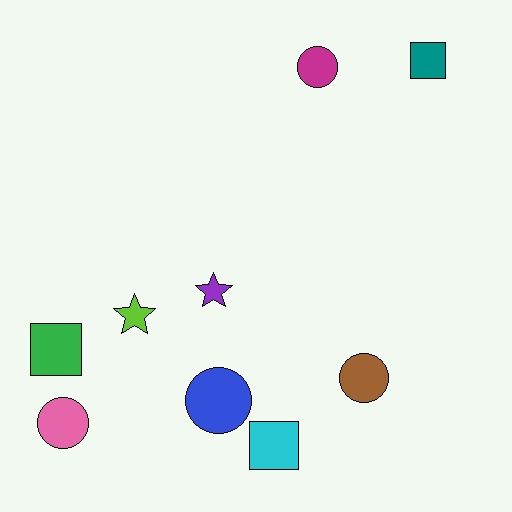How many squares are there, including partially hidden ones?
There are 3 squares.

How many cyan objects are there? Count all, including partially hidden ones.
There is 1 cyan object.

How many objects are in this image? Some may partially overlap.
There are 9 objects.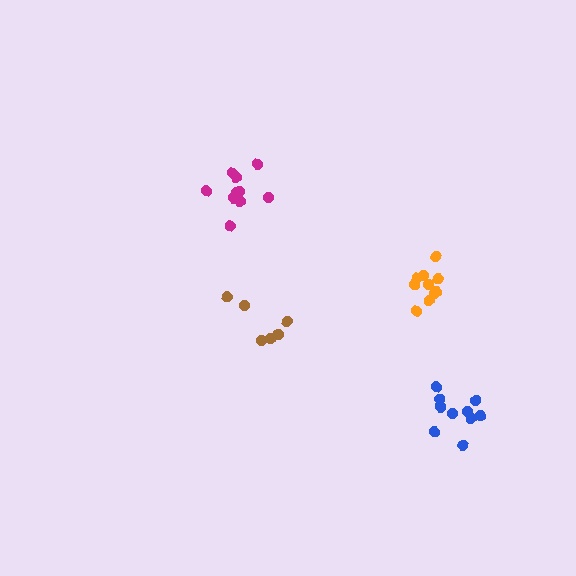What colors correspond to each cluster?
The clusters are colored: brown, magenta, blue, orange.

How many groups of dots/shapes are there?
There are 4 groups.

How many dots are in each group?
Group 1: 6 dots, Group 2: 10 dots, Group 3: 11 dots, Group 4: 10 dots (37 total).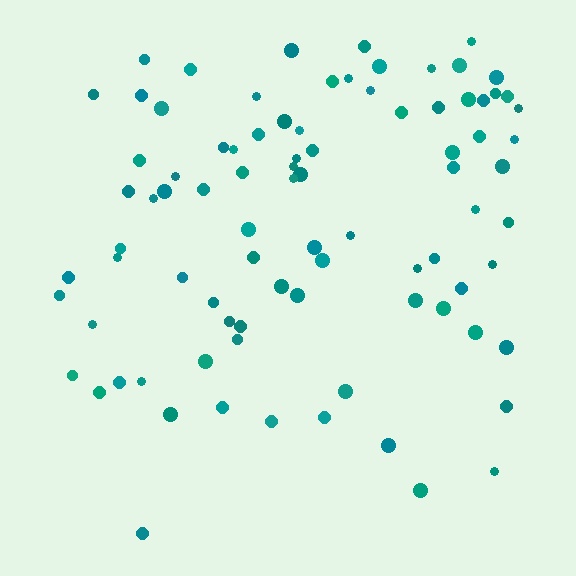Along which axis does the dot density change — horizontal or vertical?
Vertical.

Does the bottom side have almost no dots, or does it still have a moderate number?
Still a moderate number, just noticeably fewer than the top.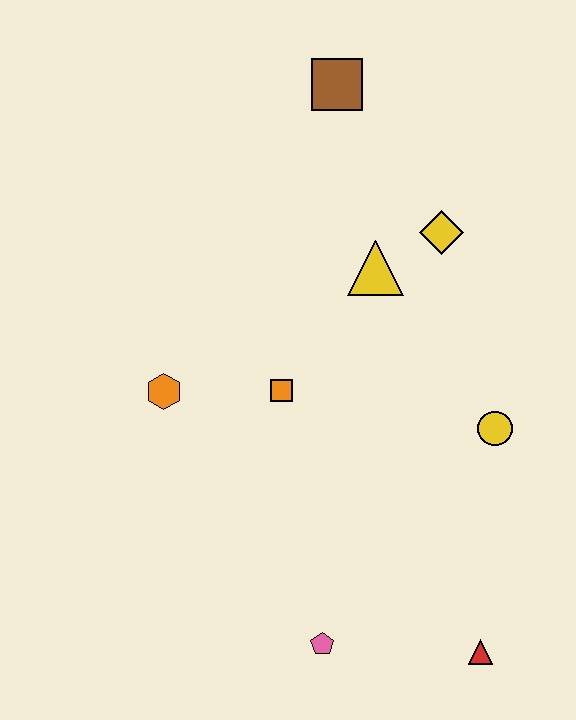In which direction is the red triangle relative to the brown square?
The red triangle is below the brown square.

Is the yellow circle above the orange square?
No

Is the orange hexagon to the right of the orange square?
No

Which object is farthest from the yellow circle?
The brown square is farthest from the yellow circle.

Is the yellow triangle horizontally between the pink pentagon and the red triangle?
Yes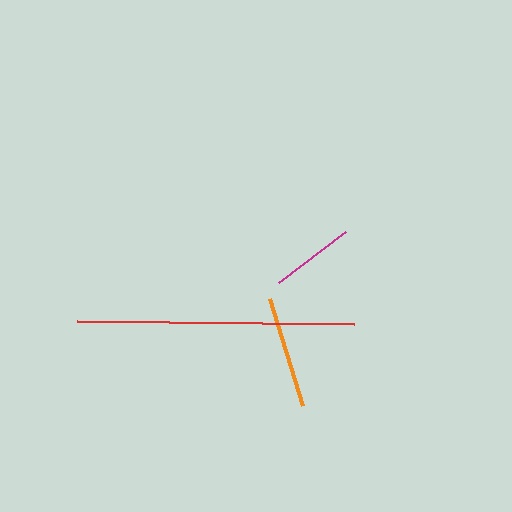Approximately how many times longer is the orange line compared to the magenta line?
The orange line is approximately 1.3 times the length of the magenta line.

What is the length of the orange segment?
The orange segment is approximately 111 pixels long.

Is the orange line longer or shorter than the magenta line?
The orange line is longer than the magenta line.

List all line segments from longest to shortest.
From longest to shortest: red, orange, magenta.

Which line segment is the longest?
The red line is the longest at approximately 277 pixels.